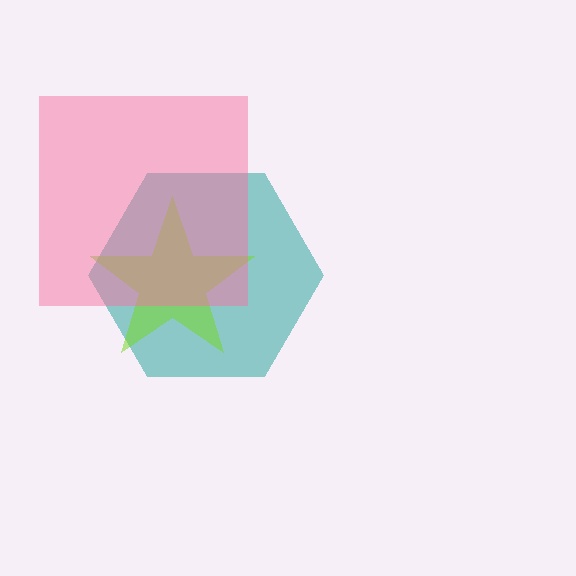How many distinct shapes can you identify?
There are 3 distinct shapes: a teal hexagon, a lime star, a pink square.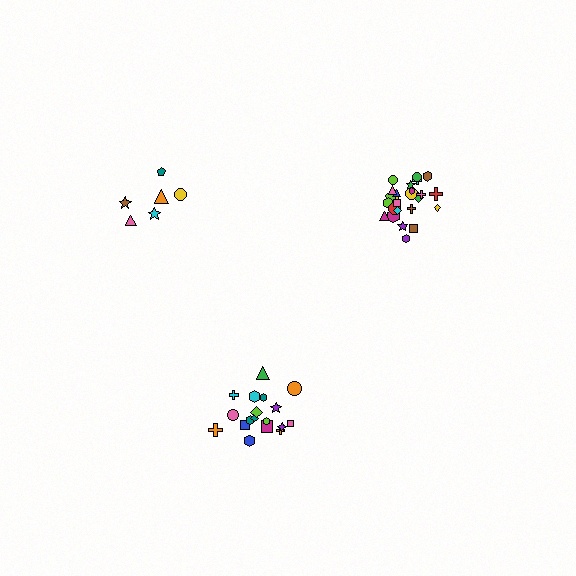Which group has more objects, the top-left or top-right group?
The top-right group.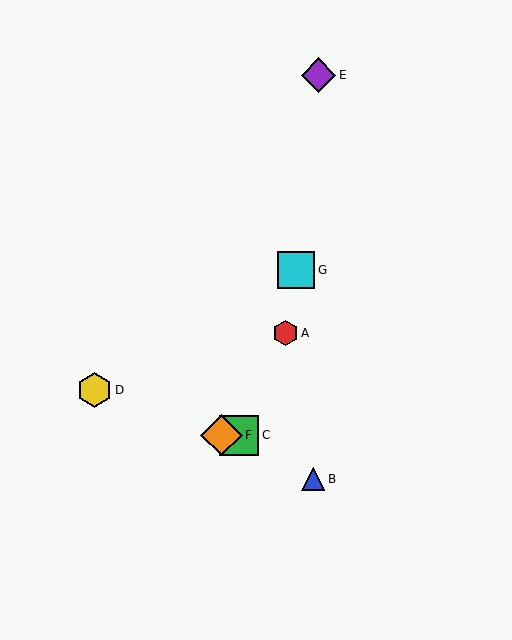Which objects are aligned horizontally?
Objects C, F are aligned horizontally.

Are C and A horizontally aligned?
No, C is at y≈435 and A is at y≈333.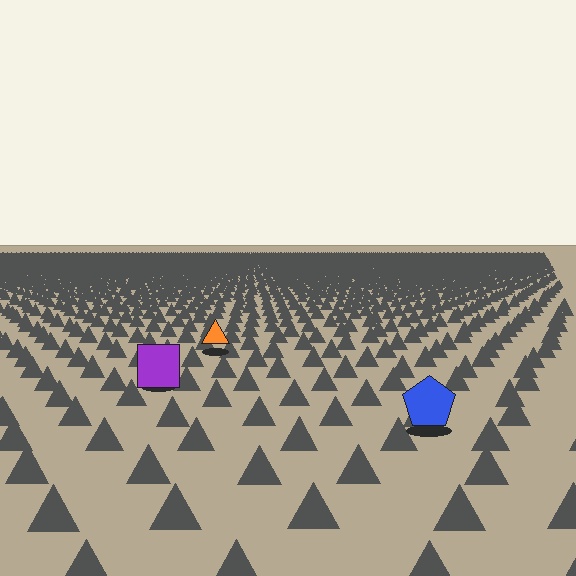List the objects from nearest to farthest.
From nearest to farthest: the blue pentagon, the purple square, the orange triangle.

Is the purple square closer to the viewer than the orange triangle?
Yes. The purple square is closer — you can tell from the texture gradient: the ground texture is coarser near it.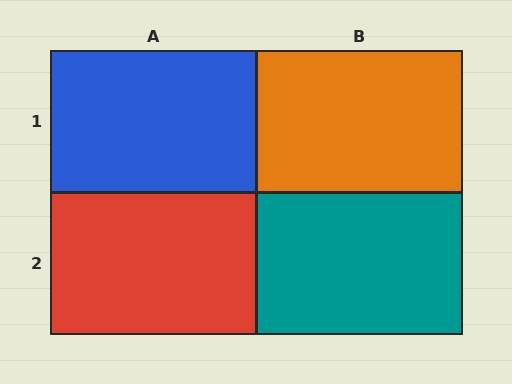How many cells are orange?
1 cell is orange.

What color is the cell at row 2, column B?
Teal.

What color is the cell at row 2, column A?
Red.